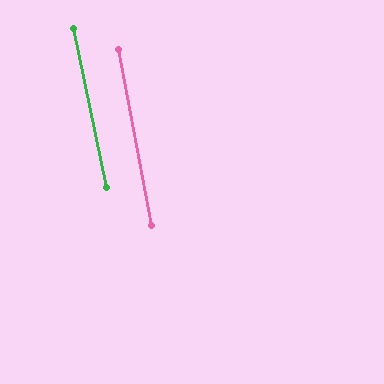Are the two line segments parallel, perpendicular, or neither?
Parallel — their directions differ by only 1.2°.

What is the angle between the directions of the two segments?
Approximately 1 degree.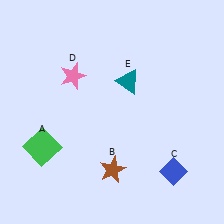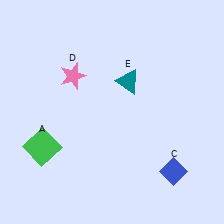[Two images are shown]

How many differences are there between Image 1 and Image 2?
There is 1 difference between the two images.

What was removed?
The brown star (B) was removed in Image 2.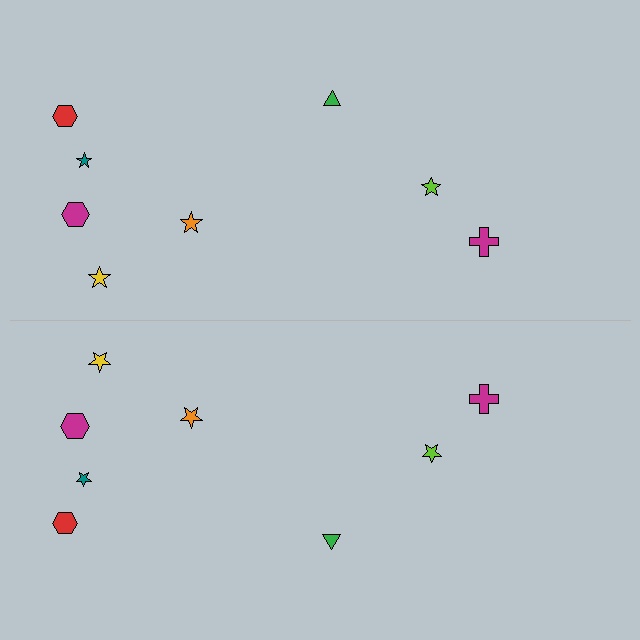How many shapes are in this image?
There are 16 shapes in this image.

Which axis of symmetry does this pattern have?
The pattern has a horizontal axis of symmetry running through the center of the image.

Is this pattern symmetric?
Yes, this pattern has bilateral (reflection) symmetry.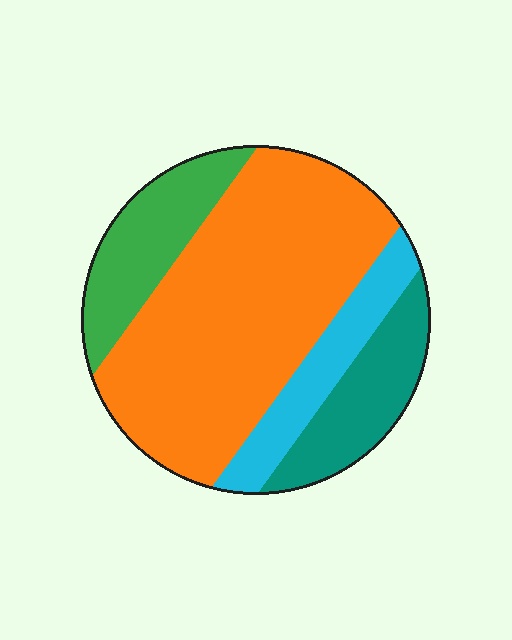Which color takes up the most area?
Orange, at roughly 55%.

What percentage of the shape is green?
Green covers about 15% of the shape.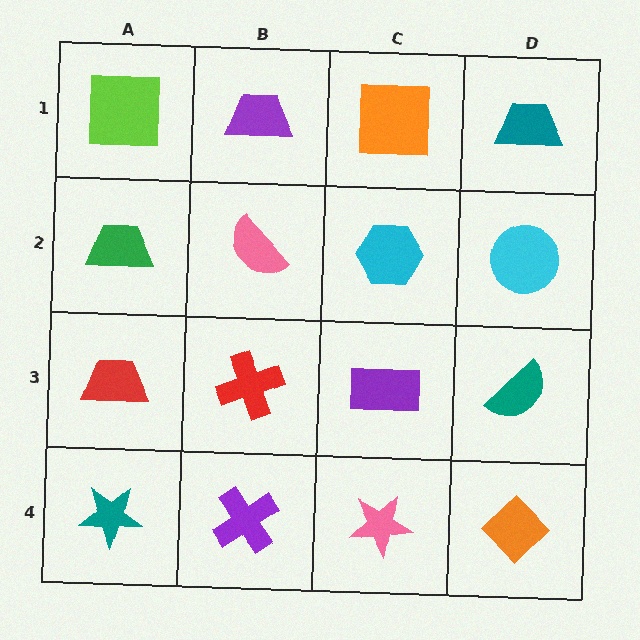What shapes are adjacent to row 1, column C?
A cyan hexagon (row 2, column C), a purple trapezoid (row 1, column B), a teal trapezoid (row 1, column D).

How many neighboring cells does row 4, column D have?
2.